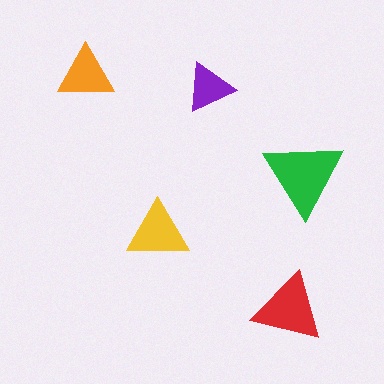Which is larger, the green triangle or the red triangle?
The green one.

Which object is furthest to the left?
The orange triangle is leftmost.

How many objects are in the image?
There are 5 objects in the image.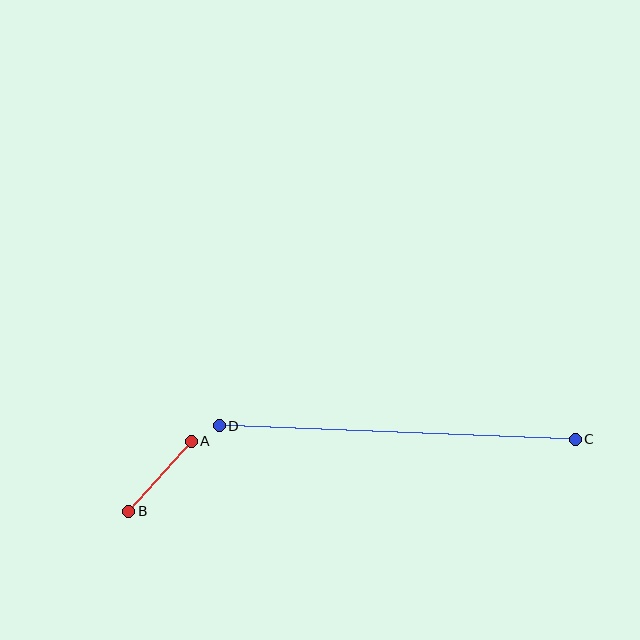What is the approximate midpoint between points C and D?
The midpoint is at approximately (397, 433) pixels.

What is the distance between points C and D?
The distance is approximately 356 pixels.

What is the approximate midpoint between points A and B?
The midpoint is at approximately (160, 476) pixels.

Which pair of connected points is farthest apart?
Points C and D are farthest apart.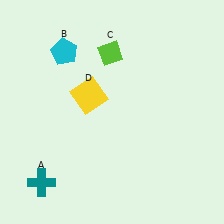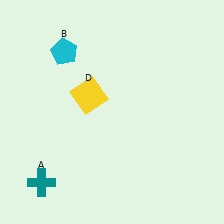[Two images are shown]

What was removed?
The lime diamond (C) was removed in Image 2.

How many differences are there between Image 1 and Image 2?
There is 1 difference between the two images.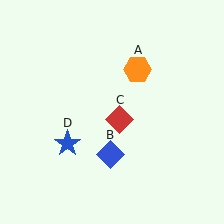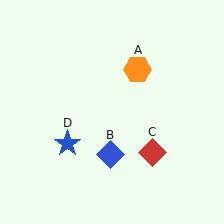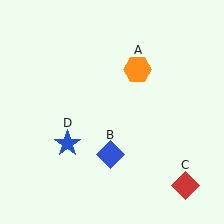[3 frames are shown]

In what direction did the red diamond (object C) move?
The red diamond (object C) moved down and to the right.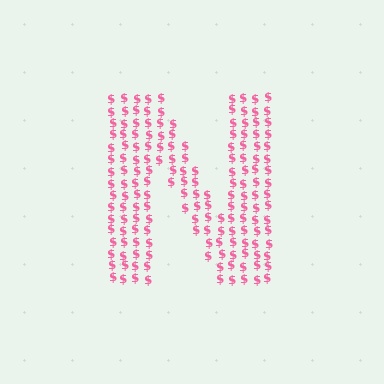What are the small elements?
The small elements are dollar signs.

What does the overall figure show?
The overall figure shows the letter N.